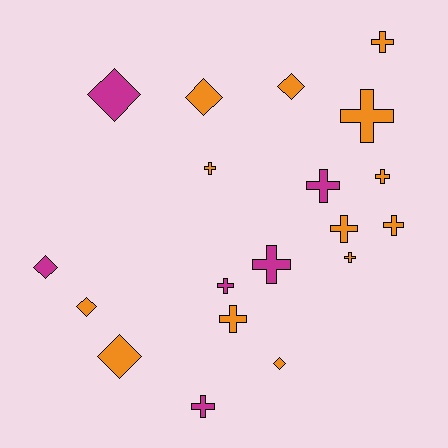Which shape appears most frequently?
Cross, with 12 objects.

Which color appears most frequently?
Orange, with 13 objects.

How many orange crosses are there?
There are 8 orange crosses.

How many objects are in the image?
There are 19 objects.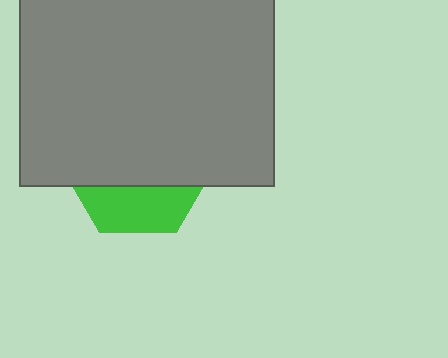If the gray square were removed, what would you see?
You would see the complete green hexagon.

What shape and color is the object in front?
The object in front is a gray square.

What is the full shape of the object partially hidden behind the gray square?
The partially hidden object is a green hexagon.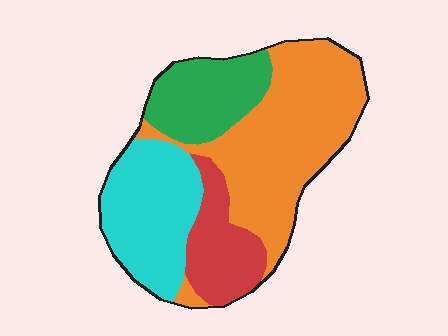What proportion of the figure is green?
Green takes up between a sixth and a third of the figure.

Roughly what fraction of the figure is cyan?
Cyan covers roughly 25% of the figure.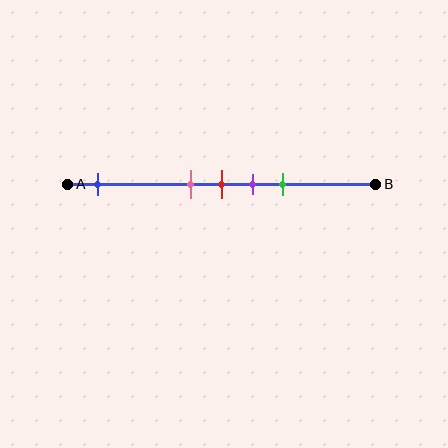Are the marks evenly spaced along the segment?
No, the marks are not evenly spaced.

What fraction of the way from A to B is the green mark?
The green mark is approximately 70% (0.7) of the way from A to B.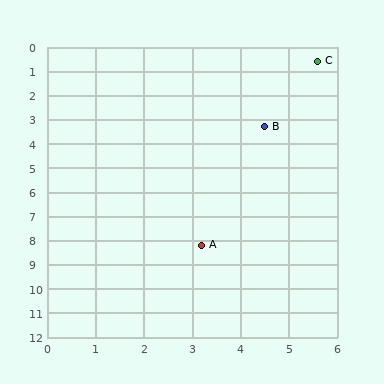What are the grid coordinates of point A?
Point A is at approximately (3.2, 8.2).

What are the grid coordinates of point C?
Point C is at approximately (5.6, 0.6).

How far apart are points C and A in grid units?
Points C and A are about 8.0 grid units apart.